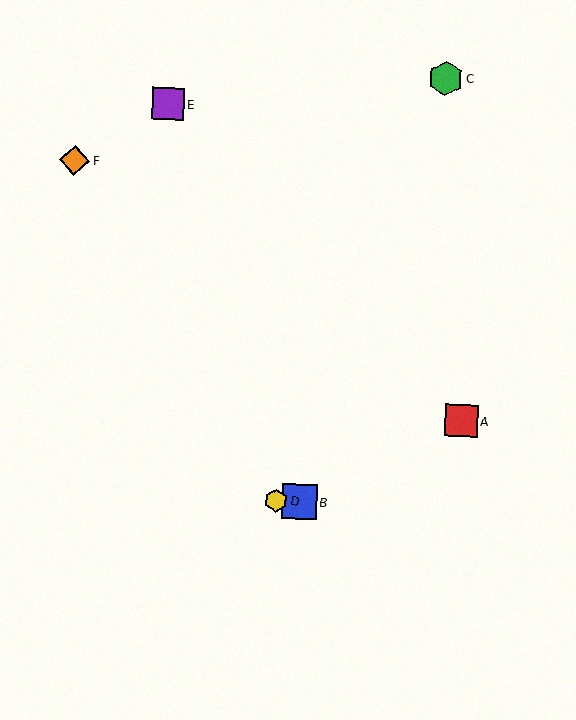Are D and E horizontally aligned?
No, D is at y≈501 and E is at y≈104.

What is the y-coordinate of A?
Object A is at y≈421.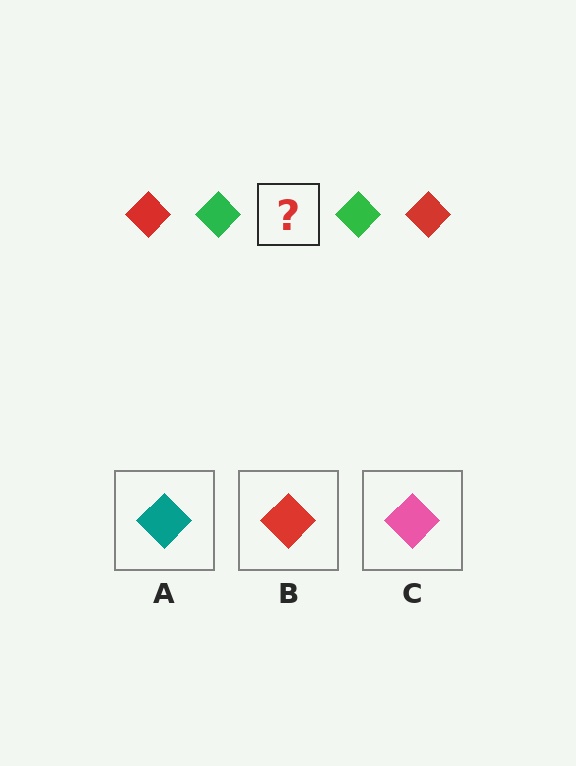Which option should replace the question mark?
Option B.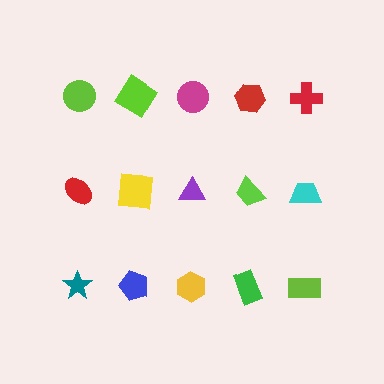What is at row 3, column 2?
A blue pentagon.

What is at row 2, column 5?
A cyan trapezoid.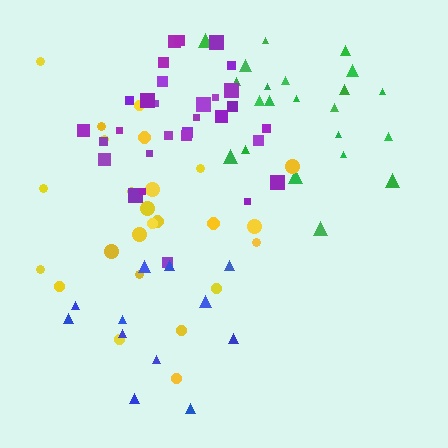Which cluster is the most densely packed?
Purple.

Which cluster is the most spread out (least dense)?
Blue.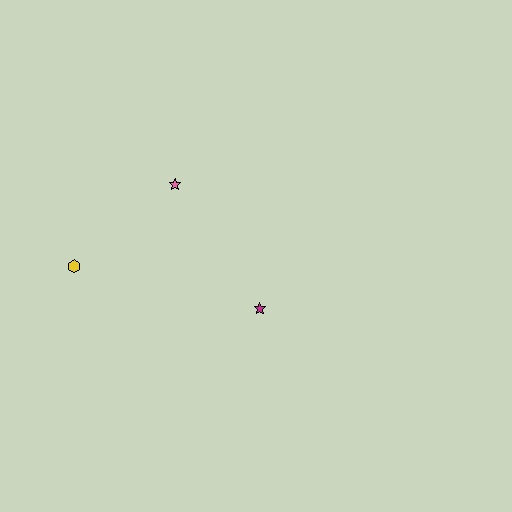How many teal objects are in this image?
There are no teal objects.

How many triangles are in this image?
There are no triangles.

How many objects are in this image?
There are 3 objects.